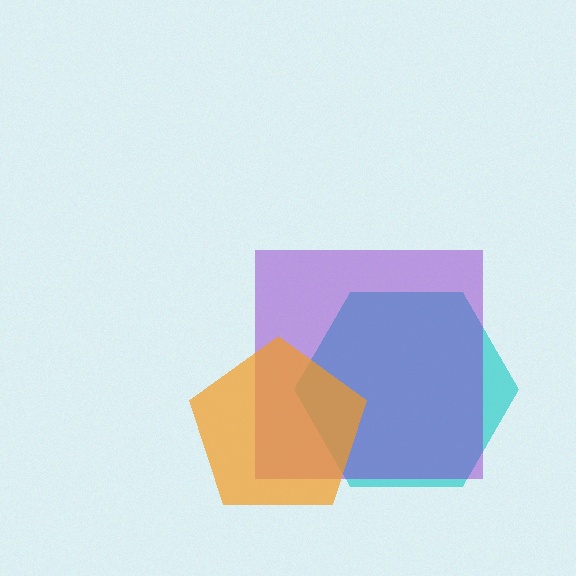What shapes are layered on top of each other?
The layered shapes are: a cyan hexagon, a purple square, an orange pentagon.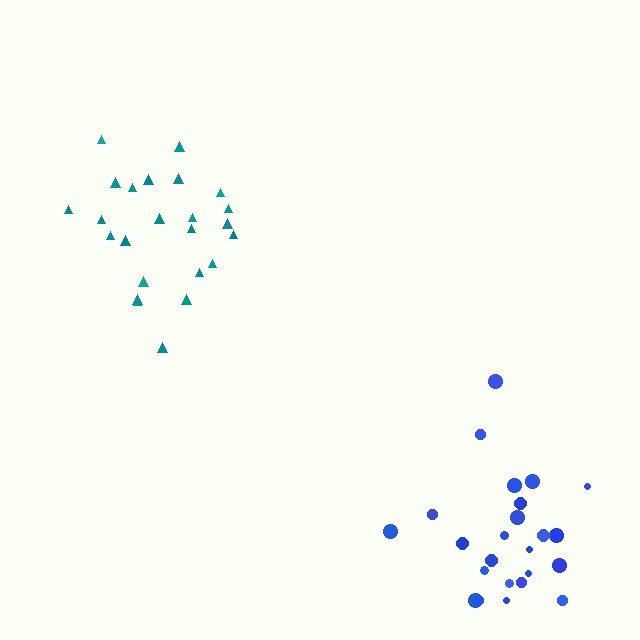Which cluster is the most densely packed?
Teal.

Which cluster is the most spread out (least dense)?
Blue.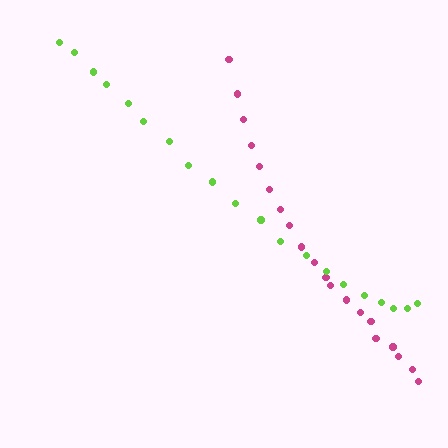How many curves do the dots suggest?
There are 2 distinct paths.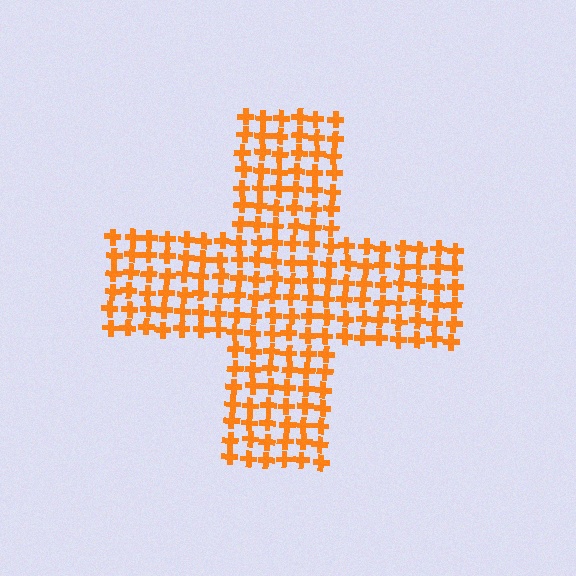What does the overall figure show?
The overall figure shows a cross.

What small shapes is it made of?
It is made of small crosses.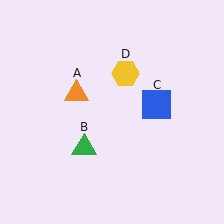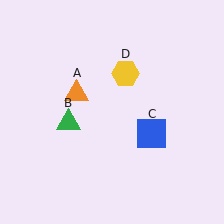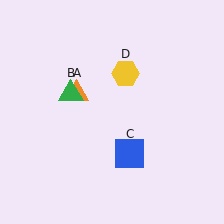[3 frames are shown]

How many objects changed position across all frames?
2 objects changed position: green triangle (object B), blue square (object C).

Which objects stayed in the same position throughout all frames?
Orange triangle (object A) and yellow hexagon (object D) remained stationary.